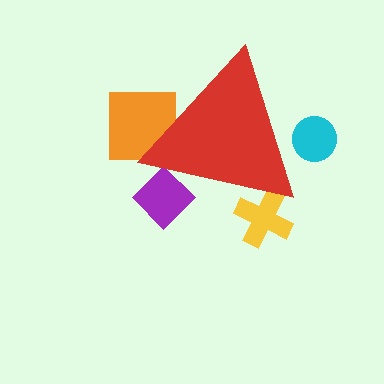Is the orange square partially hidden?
Yes, the orange square is partially hidden behind the red triangle.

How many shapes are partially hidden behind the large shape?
4 shapes are partially hidden.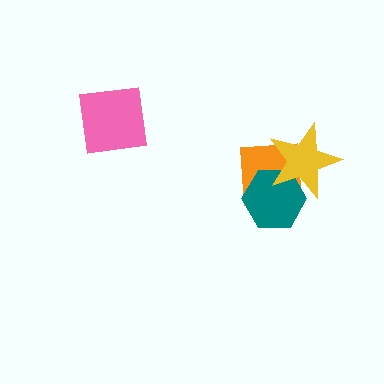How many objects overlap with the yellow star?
2 objects overlap with the yellow star.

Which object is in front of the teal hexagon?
The yellow star is in front of the teal hexagon.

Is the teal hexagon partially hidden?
Yes, it is partially covered by another shape.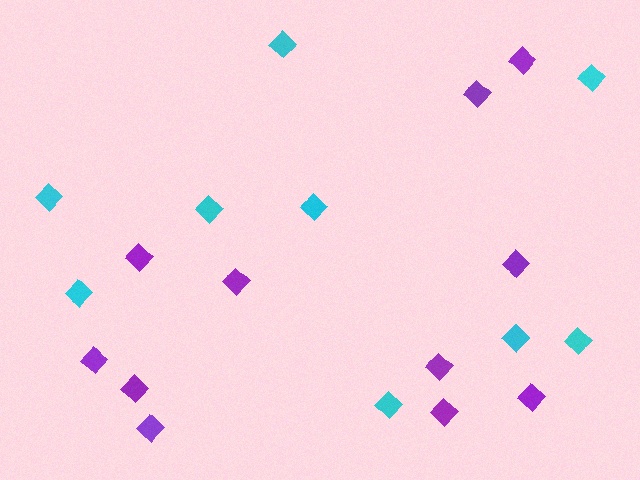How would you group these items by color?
There are 2 groups: one group of cyan diamonds (9) and one group of purple diamonds (11).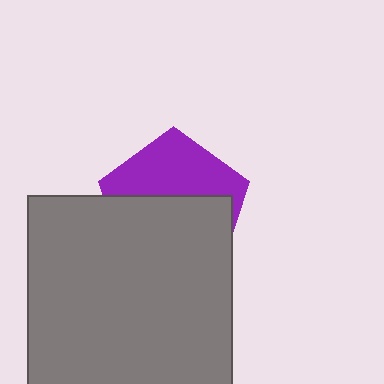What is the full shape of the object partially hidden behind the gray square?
The partially hidden object is a purple pentagon.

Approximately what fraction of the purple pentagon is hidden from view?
Roughly 57% of the purple pentagon is hidden behind the gray square.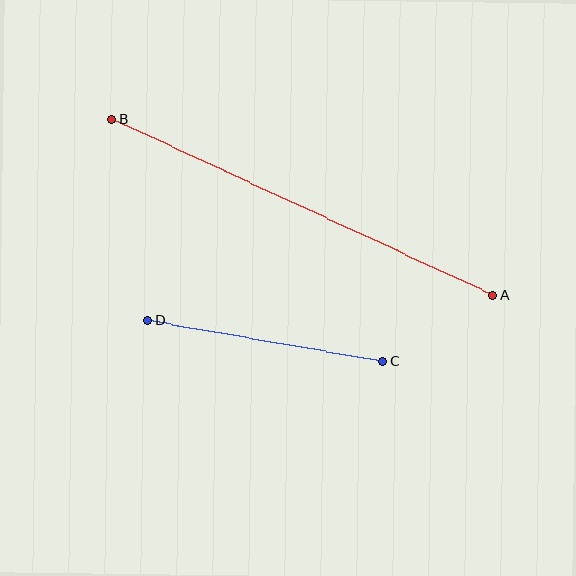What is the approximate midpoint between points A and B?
The midpoint is at approximately (302, 207) pixels.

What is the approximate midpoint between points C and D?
The midpoint is at approximately (265, 341) pixels.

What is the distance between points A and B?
The distance is approximately 420 pixels.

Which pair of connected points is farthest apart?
Points A and B are farthest apart.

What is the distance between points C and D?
The distance is approximately 239 pixels.